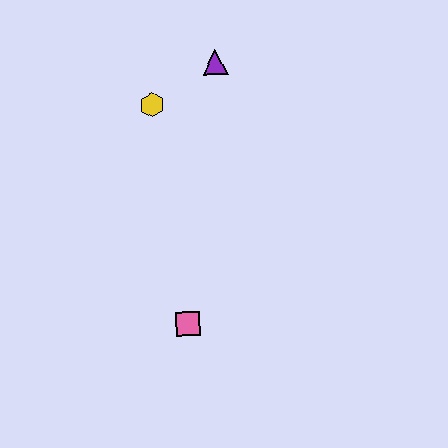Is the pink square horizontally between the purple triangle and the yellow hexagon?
Yes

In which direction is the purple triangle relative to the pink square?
The purple triangle is above the pink square.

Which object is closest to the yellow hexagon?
The purple triangle is closest to the yellow hexagon.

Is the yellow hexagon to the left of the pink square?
Yes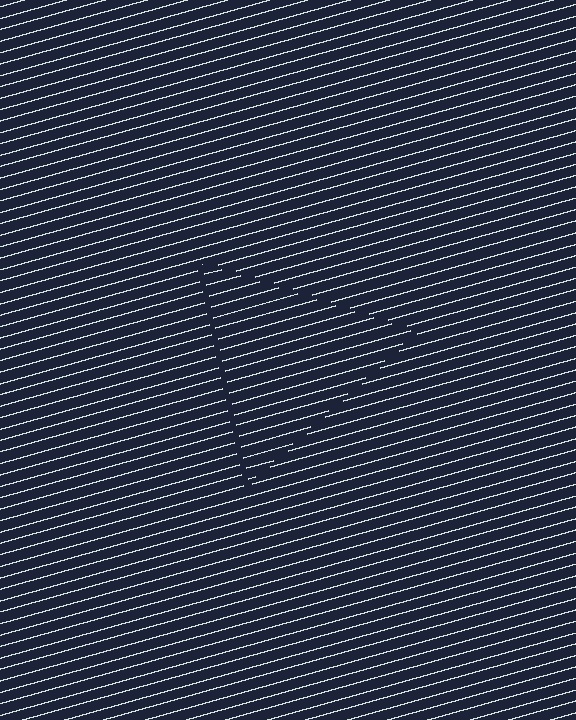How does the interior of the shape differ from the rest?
The interior of the shape contains the same grating, shifted by half a period — the contour is defined by the phase discontinuity where line-ends from the inner and outer gratings abut.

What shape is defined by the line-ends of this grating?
An illusory triangle. The interior of the shape contains the same grating, shifted by half a period — the contour is defined by the phase discontinuity where line-ends from the inner and outer gratings abut.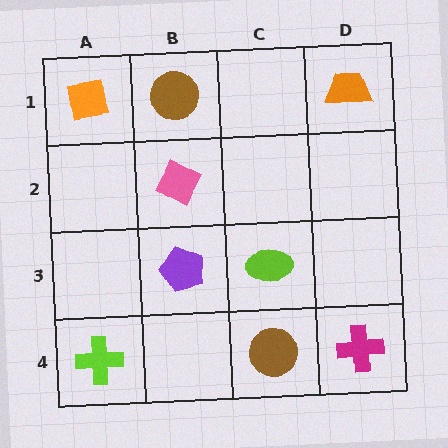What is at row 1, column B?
A brown circle.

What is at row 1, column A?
An orange square.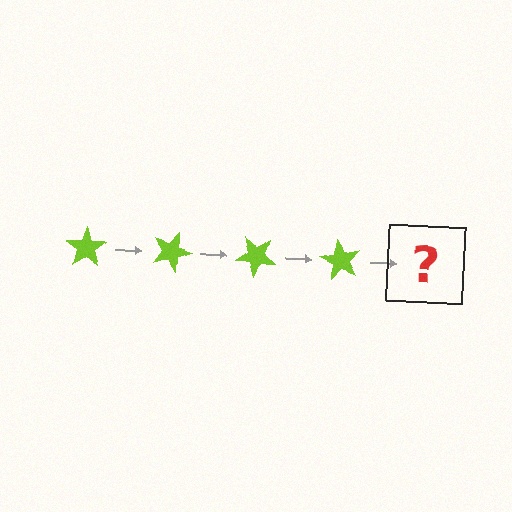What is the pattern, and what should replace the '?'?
The pattern is that the star rotates 20 degrees each step. The '?' should be a lime star rotated 80 degrees.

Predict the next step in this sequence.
The next step is a lime star rotated 80 degrees.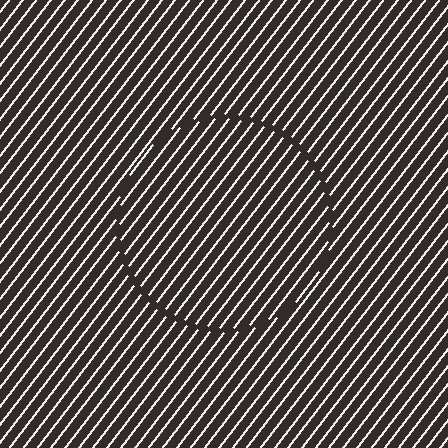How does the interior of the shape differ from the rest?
The interior of the shape contains the same grating, shifted by half a period — the contour is defined by the phase discontinuity where line-ends from the inner and outer gratings abut.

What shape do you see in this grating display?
An illusory circle. The interior of the shape contains the same grating, shifted by half a period — the contour is defined by the phase discontinuity where line-ends from the inner and outer gratings abut.